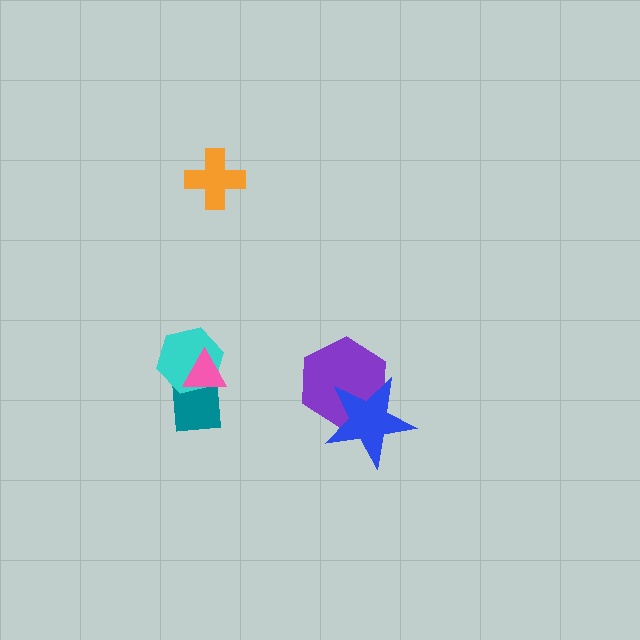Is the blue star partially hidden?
No, no other shape covers it.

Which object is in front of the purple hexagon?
The blue star is in front of the purple hexagon.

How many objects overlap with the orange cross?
0 objects overlap with the orange cross.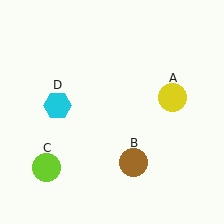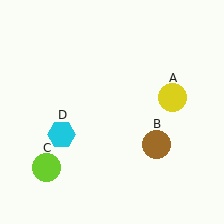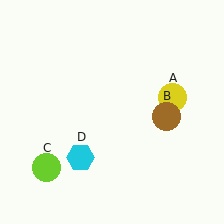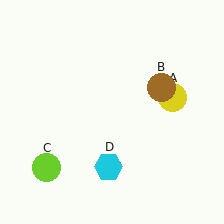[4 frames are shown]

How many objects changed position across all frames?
2 objects changed position: brown circle (object B), cyan hexagon (object D).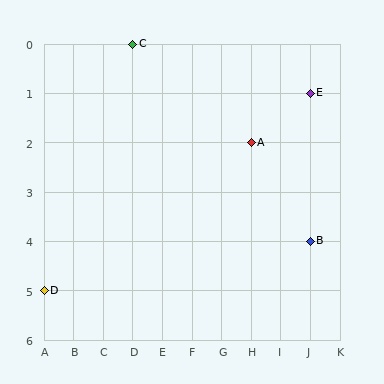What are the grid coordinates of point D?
Point D is at grid coordinates (A, 5).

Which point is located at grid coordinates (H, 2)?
Point A is at (H, 2).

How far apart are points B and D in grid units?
Points B and D are 9 columns and 1 row apart (about 9.1 grid units diagonally).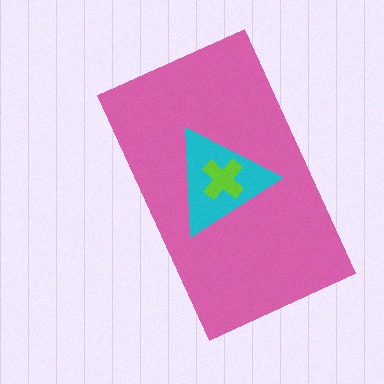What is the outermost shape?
The pink rectangle.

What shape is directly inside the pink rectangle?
The cyan triangle.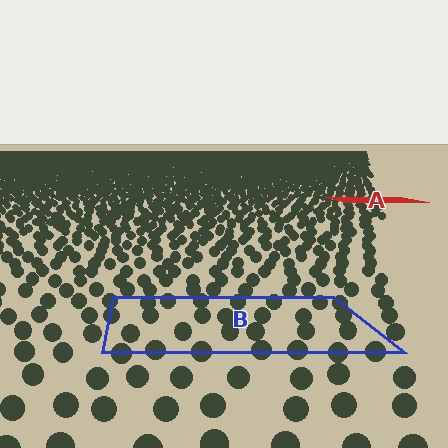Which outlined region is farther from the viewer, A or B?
Region A is farther from the viewer — the texture elements inside it appear smaller and more densely packed.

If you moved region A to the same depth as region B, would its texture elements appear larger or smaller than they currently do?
They would appear larger. At a closer depth, the same texture elements are projected at a bigger on-screen size.